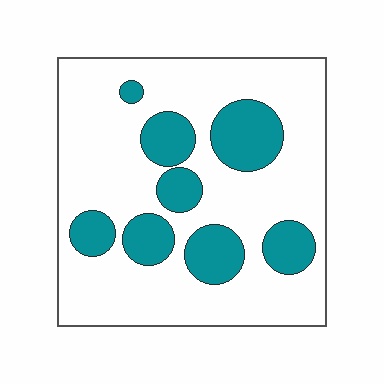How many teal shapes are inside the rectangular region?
8.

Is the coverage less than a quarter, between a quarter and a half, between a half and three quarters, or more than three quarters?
Less than a quarter.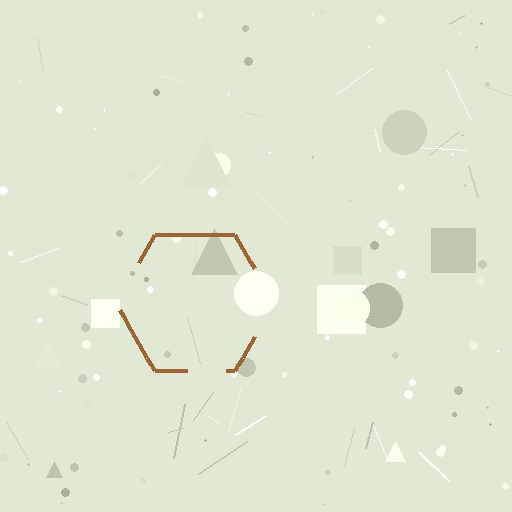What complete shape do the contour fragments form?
The contour fragments form a hexagon.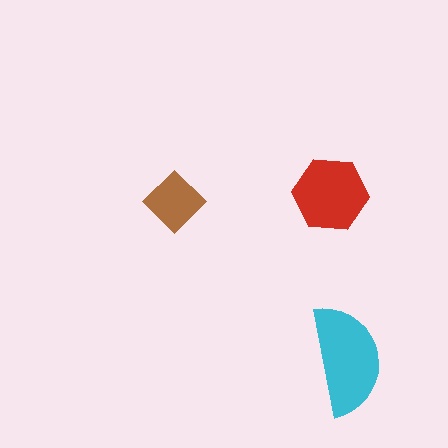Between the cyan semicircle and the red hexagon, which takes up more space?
The cyan semicircle.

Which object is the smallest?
The brown diamond.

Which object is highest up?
The red hexagon is topmost.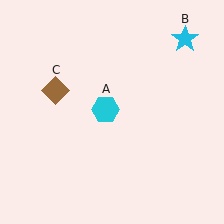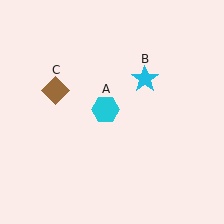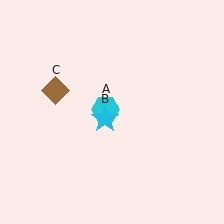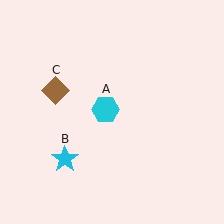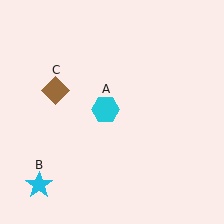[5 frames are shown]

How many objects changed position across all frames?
1 object changed position: cyan star (object B).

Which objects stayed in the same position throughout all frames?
Cyan hexagon (object A) and brown diamond (object C) remained stationary.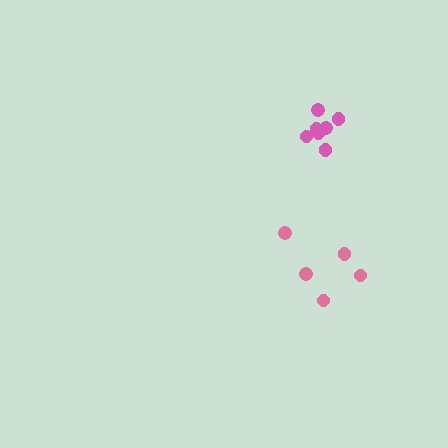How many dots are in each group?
Group 1: 7 dots, Group 2: 5 dots (12 total).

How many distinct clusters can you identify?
There are 2 distinct clusters.